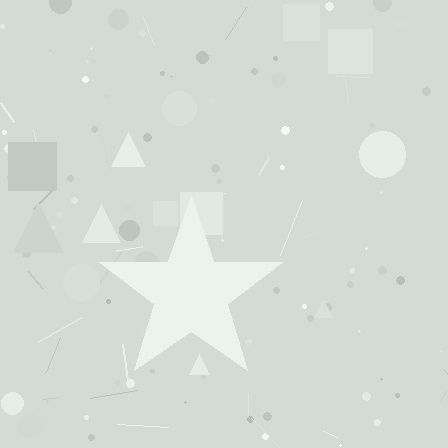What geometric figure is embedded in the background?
A star is embedded in the background.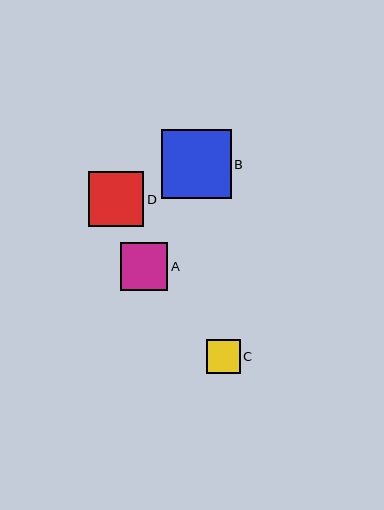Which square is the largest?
Square B is the largest with a size of approximately 70 pixels.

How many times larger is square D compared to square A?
Square D is approximately 1.2 times the size of square A.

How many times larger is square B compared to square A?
Square B is approximately 1.5 times the size of square A.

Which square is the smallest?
Square C is the smallest with a size of approximately 34 pixels.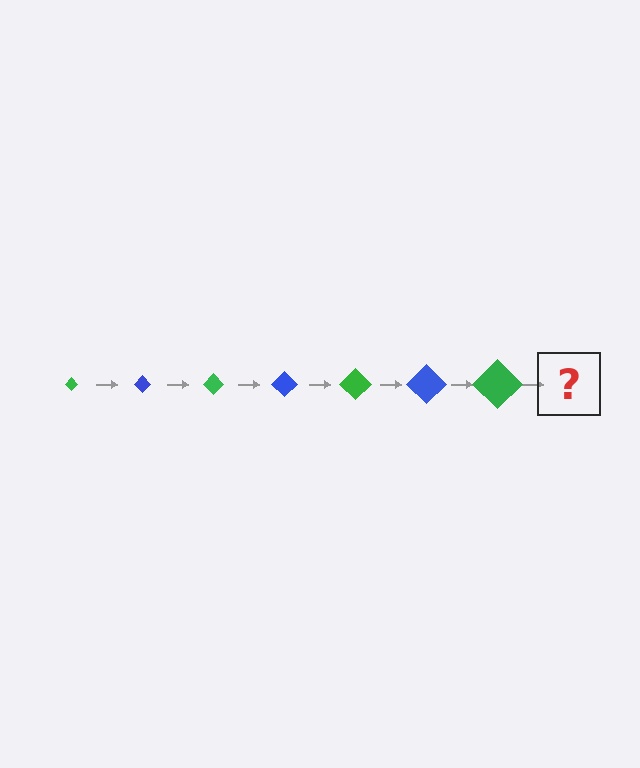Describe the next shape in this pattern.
It should be a blue diamond, larger than the previous one.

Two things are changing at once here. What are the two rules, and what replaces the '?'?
The two rules are that the diamond grows larger each step and the color cycles through green and blue. The '?' should be a blue diamond, larger than the previous one.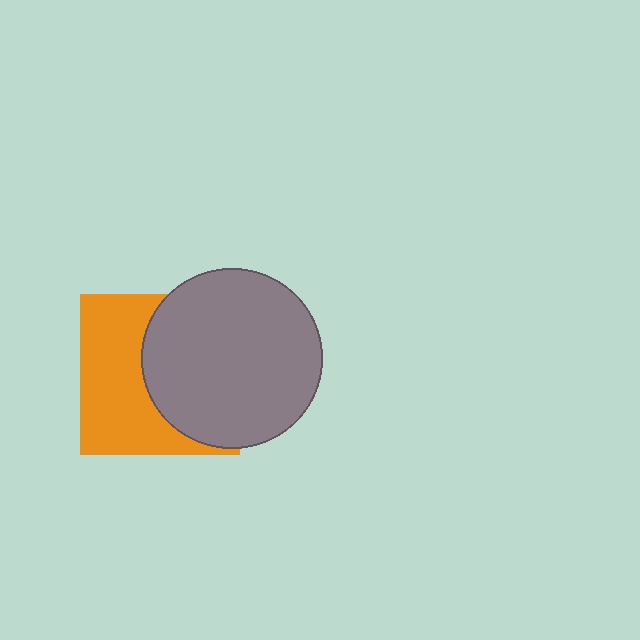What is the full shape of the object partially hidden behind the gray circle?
The partially hidden object is an orange square.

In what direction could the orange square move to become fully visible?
The orange square could move left. That would shift it out from behind the gray circle entirely.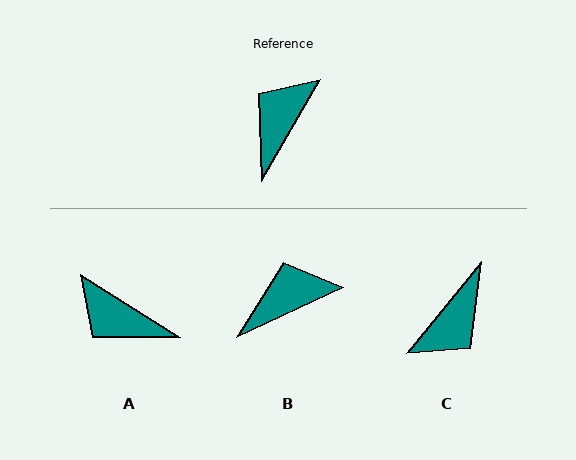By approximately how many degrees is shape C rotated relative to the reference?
Approximately 171 degrees counter-clockwise.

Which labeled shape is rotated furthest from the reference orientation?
C, about 171 degrees away.